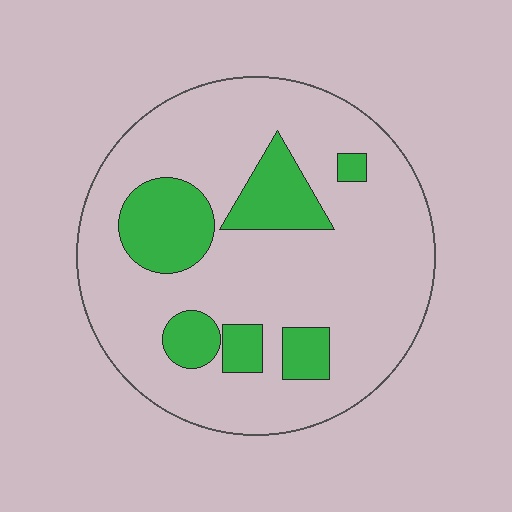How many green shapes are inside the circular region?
6.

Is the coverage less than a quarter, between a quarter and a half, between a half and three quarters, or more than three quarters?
Less than a quarter.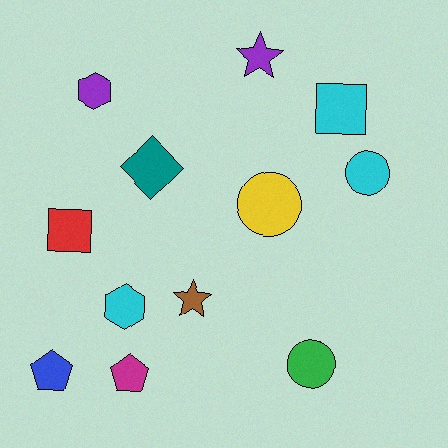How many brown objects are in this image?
There is 1 brown object.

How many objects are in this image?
There are 12 objects.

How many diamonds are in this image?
There is 1 diamond.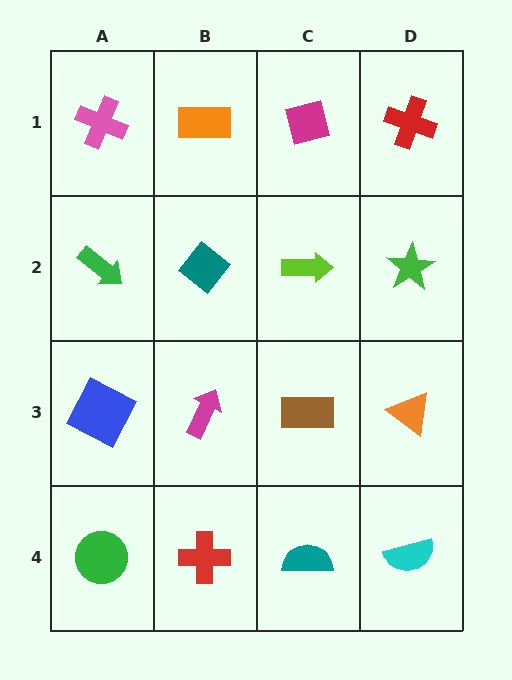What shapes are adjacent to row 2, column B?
An orange rectangle (row 1, column B), a magenta arrow (row 3, column B), a green arrow (row 2, column A), a lime arrow (row 2, column C).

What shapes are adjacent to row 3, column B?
A teal diamond (row 2, column B), a red cross (row 4, column B), a blue square (row 3, column A), a brown rectangle (row 3, column C).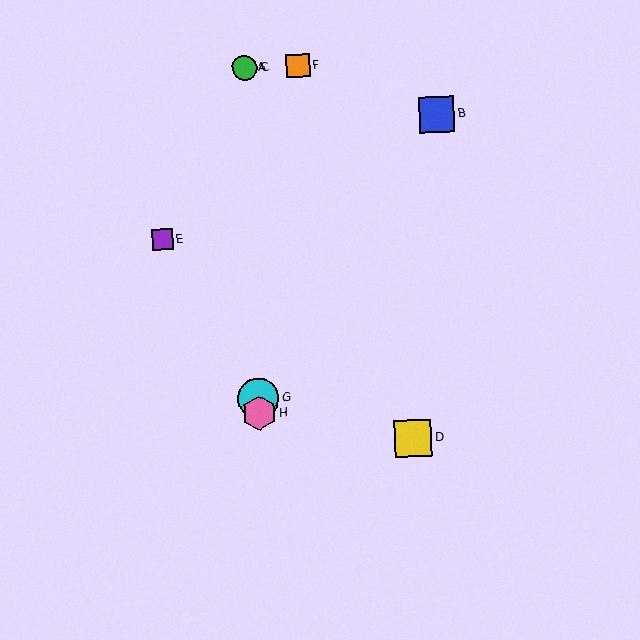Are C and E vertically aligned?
No, C is at x≈245 and E is at x≈162.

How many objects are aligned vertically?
4 objects (A, C, G, H) are aligned vertically.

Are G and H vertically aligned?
Yes, both are at x≈258.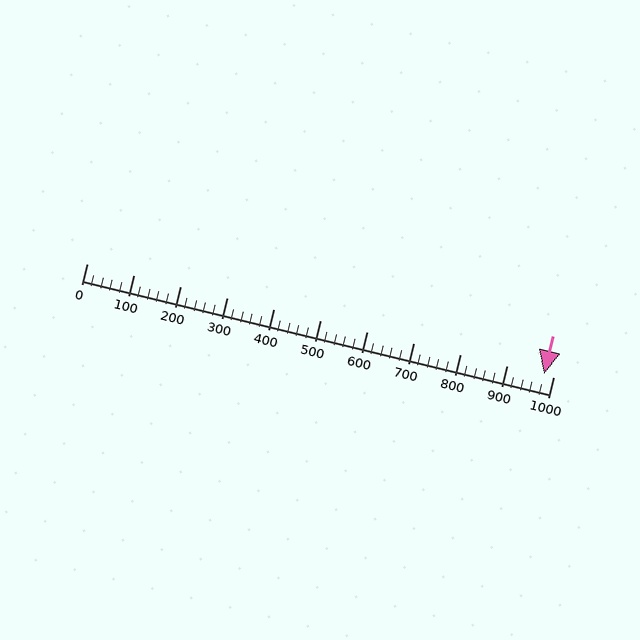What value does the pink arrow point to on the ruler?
The pink arrow points to approximately 980.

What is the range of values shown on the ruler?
The ruler shows values from 0 to 1000.